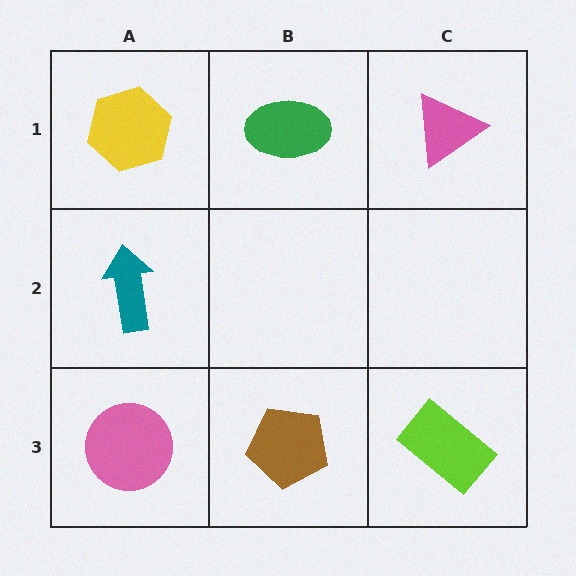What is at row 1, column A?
A yellow hexagon.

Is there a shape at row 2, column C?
No, that cell is empty.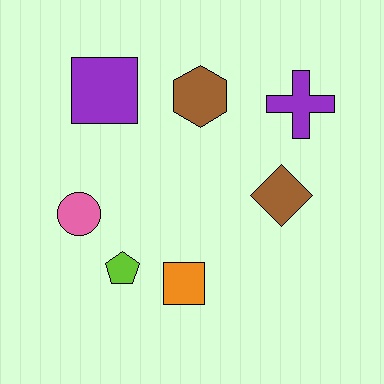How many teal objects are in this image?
There are no teal objects.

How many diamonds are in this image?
There is 1 diamond.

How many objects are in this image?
There are 7 objects.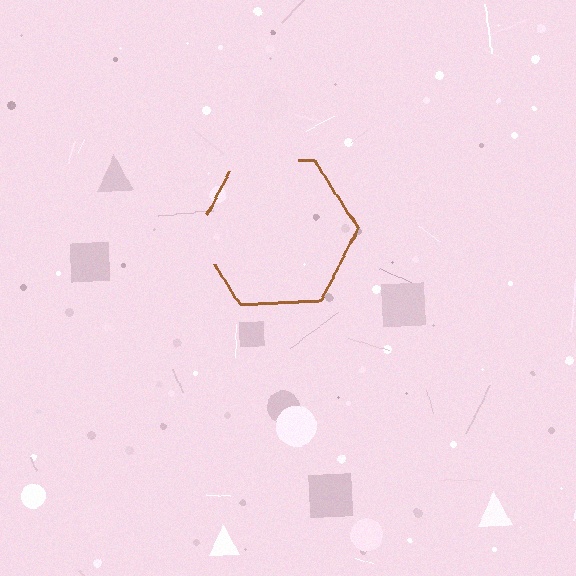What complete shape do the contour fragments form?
The contour fragments form a hexagon.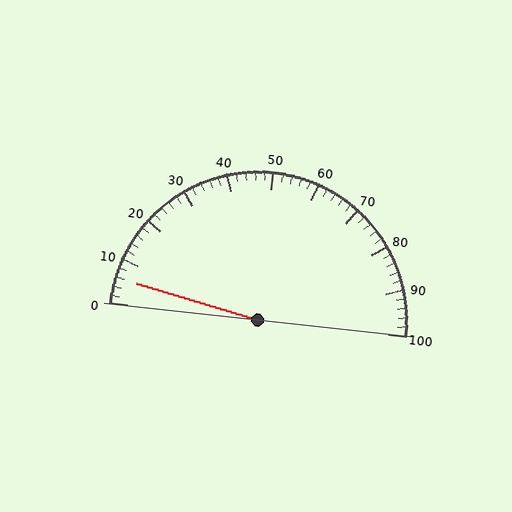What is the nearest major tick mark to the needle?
The nearest major tick mark is 10.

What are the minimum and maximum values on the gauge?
The gauge ranges from 0 to 100.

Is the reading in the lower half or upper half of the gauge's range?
The reading is in the lower half of the range (0 to 100).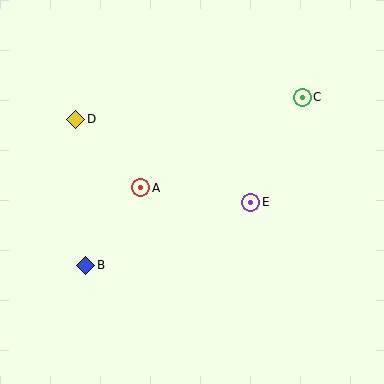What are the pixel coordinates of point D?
Point D is at (76, 119).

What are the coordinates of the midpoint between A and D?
The midpoint between A and D is at (108, 154).